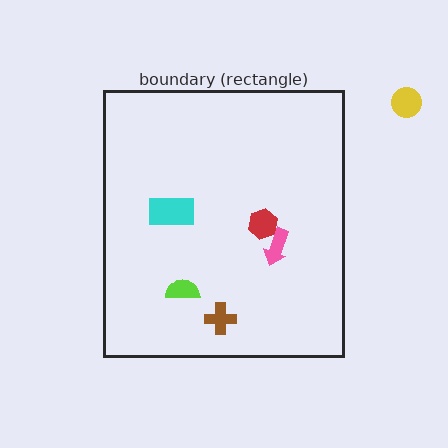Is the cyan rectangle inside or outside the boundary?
Inside.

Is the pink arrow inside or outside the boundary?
Inside.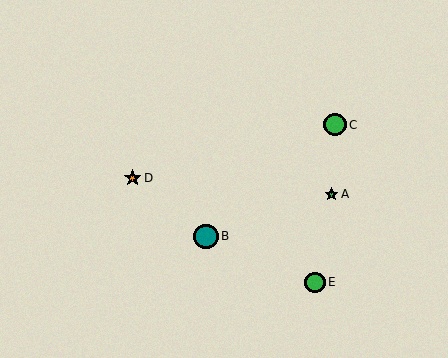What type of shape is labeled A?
Shape A is a green star.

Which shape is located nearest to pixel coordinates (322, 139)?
The green circle (labeled C) at (335, 125) is nearest to that location.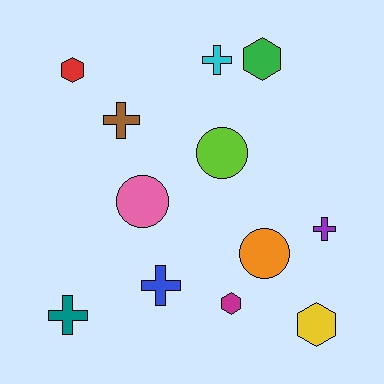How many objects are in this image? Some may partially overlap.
There are 12 objects.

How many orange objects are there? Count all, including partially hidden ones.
There is 1 orange object.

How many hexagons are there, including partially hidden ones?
There are 4 hexagons.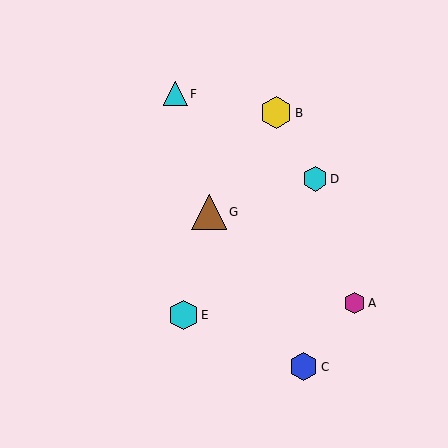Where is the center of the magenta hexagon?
The center of the magenta hexagon is at (354, 303).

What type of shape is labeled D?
Shape D is a cyan hexagon.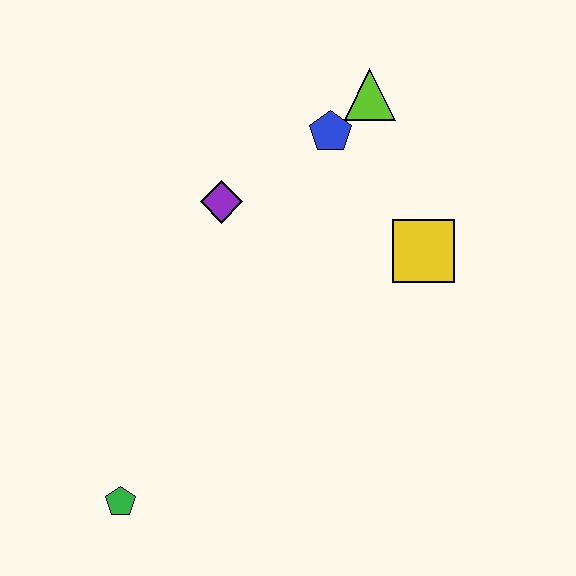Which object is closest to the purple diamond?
The blue pentagon is closest to the purple diamond.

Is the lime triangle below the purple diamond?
No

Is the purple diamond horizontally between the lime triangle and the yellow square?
No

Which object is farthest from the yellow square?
The green pentagon is farthest from the yellow square.